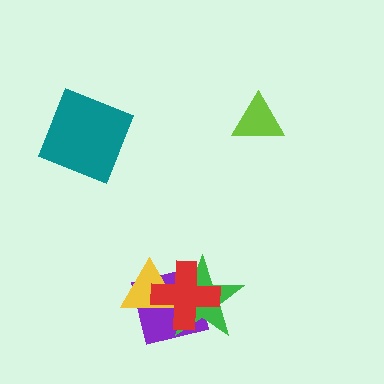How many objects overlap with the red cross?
3 objects overlap with the red cross.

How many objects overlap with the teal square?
0 objects overlap with the teal square.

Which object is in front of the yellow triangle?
The red cross is in front of the yellow triangle.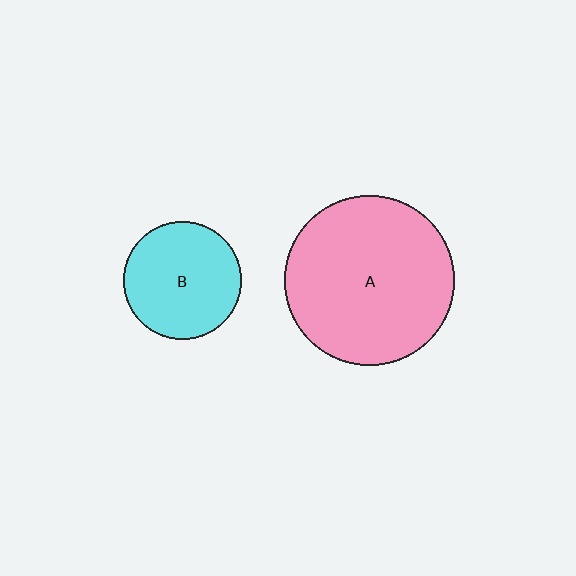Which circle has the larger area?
Circle A (pink).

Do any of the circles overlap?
No, none of the circles overlap.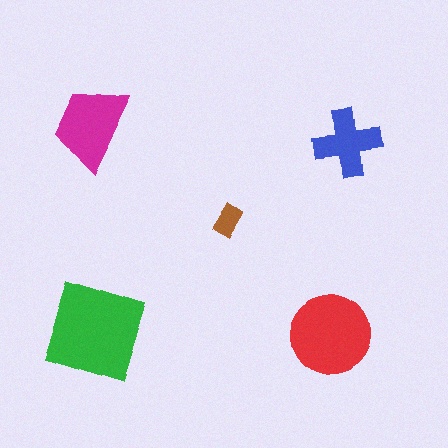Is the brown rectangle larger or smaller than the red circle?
Smaller.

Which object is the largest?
The green diamond.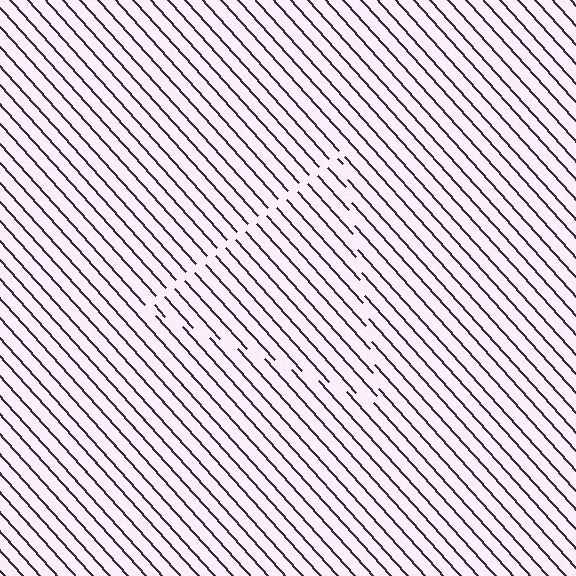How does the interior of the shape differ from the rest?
The interior of the shape contains the same grating, shifted by half a period — the contour is defined by the phase discontinuity where line-ends from the inner and outer gratings abut.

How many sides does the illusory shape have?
3 sides — the line-ends trace a triangle.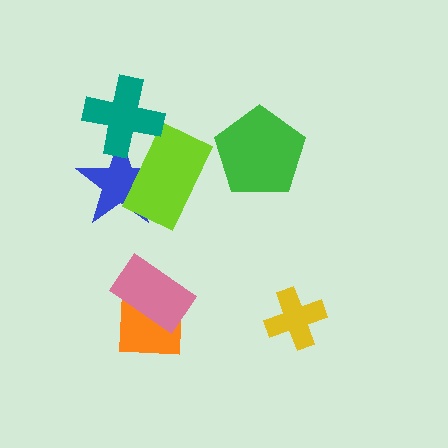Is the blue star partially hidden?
Yes, it is partially covered by another shape.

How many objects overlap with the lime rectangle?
2 objects overlap with the lime rectangle.